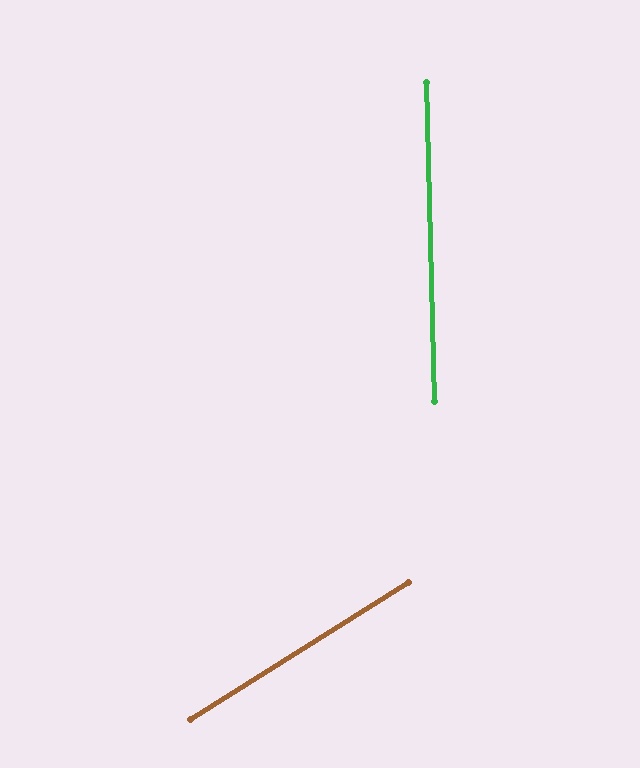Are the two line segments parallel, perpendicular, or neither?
Neither parallel nor perpendicular — they differ by about 59°.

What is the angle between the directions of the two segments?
Approximately 59 degrees.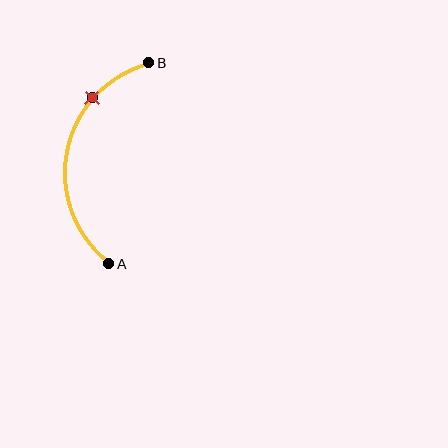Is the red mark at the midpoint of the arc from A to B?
No. The red mark lies on the arc but is closer to endpoint B. The arc midpoint would be at the point on the curve equidistant along the arc from both A and B.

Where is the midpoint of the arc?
The arc midpoint is the point on the curve farthest from the straight line joining A and B. It sits to the left of that line.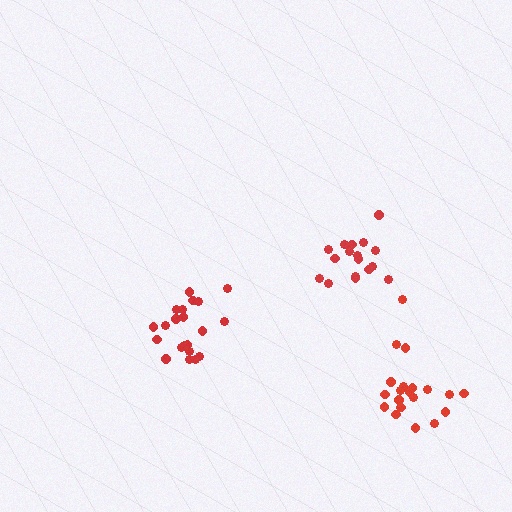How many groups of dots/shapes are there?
There are 3 groups.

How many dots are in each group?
Group 1: 17 dots, Group 2: 21 dots, Group 3: 20 dots (58 total).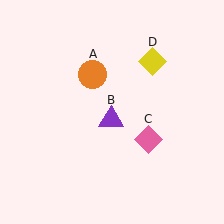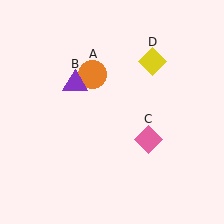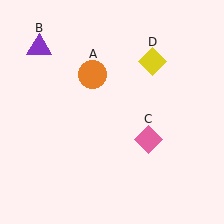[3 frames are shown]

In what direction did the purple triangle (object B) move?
The purple triangle (object B) moved up and to the left.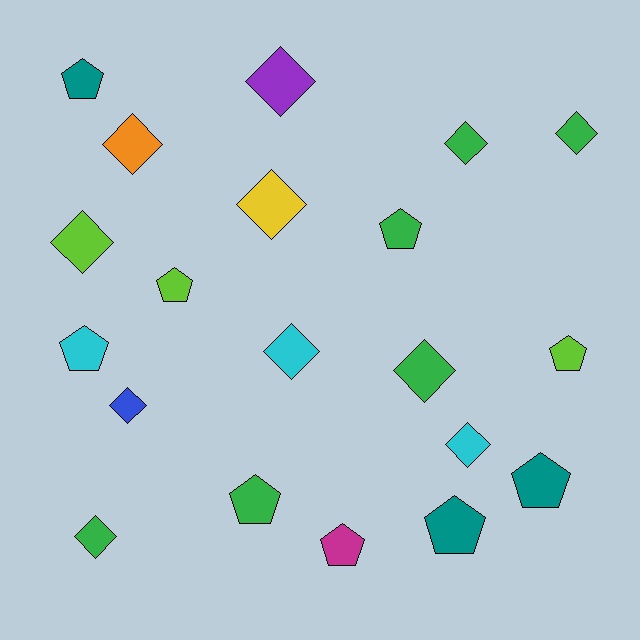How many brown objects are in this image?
There are no brown objects.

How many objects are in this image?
There are 20 objects.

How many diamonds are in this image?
There are 11 diamonds.